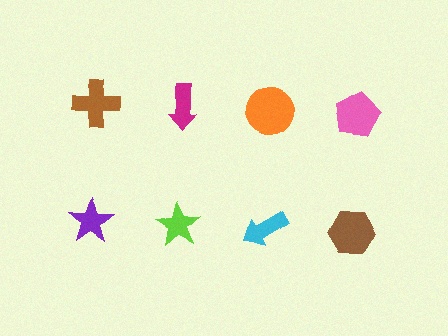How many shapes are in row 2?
4 shapes.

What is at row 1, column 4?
A pink pentagon.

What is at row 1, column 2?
A magenta arrow.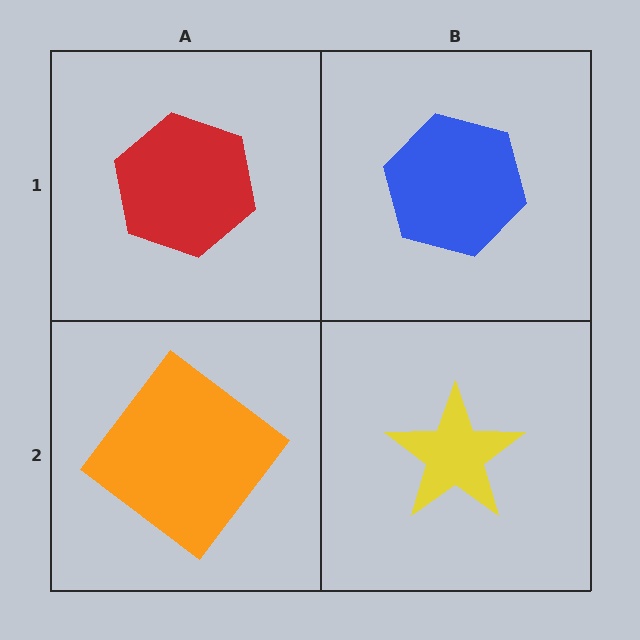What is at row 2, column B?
A yellow star.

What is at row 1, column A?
A red hexagon.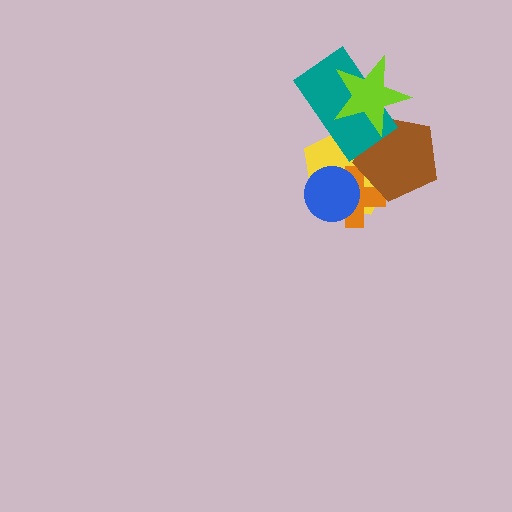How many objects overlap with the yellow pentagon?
5 objects overlap with the yellow pentagon.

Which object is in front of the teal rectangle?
The lime star is in front of the teal rectangle.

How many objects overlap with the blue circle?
2 objects overlap with the blue circle.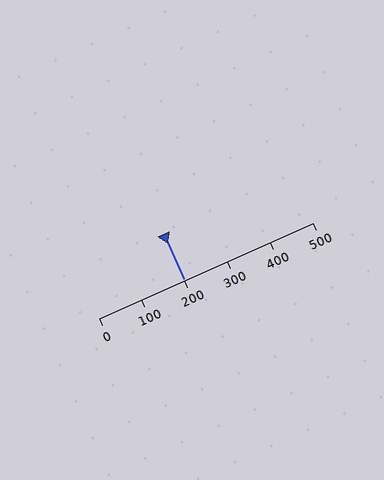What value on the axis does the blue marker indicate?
The marker indicates approximately 200.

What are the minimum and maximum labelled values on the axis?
The axis runs from 0 to 500.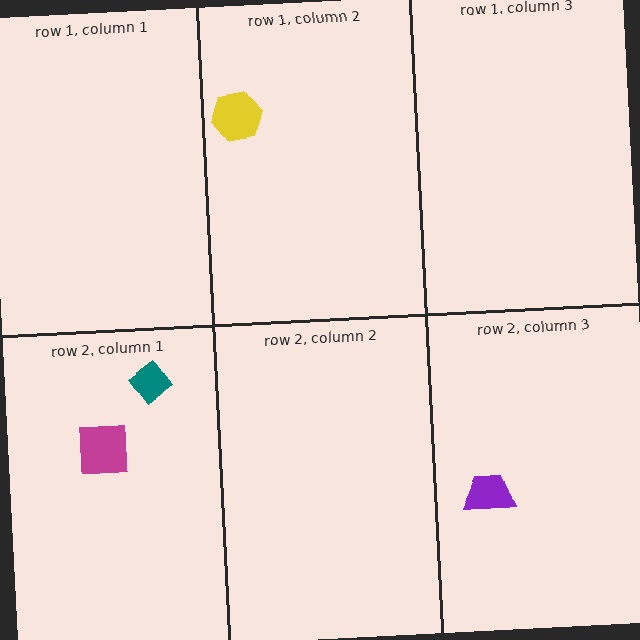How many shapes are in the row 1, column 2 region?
1.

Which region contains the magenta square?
The row 2, column 1 region.